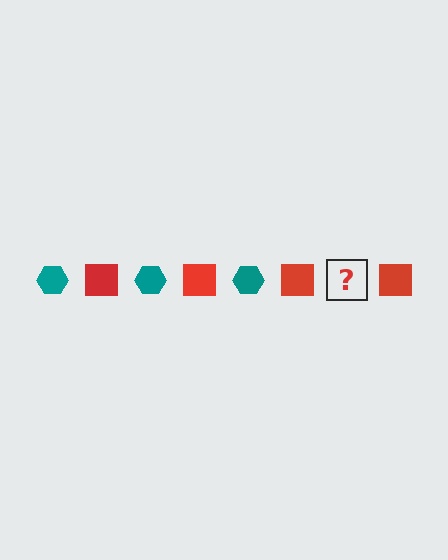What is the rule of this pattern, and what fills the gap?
The rule is that the pattern alternates between teal hexagon and red square. The gap should be filled with a teal hexagon.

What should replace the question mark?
The question mark should be replaced with a teal hexagon.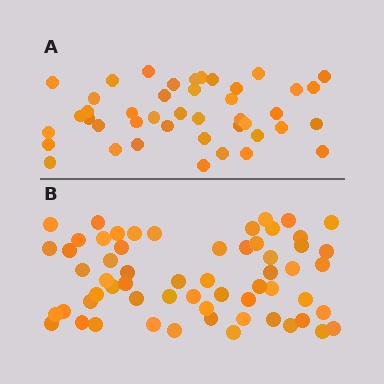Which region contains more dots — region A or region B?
Region B (the bottom region) has more dots.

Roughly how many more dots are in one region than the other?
Region B has approximately 15 more dots than region A.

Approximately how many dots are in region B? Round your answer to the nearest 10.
About 60 dots.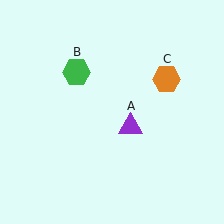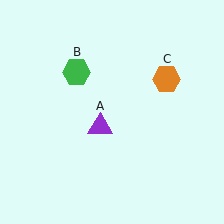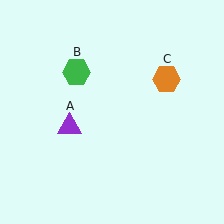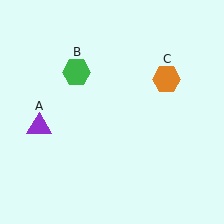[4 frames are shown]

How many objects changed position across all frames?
1 object changed position: purple triangle (object A).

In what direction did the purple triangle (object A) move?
The purple triangle (object A) moved left.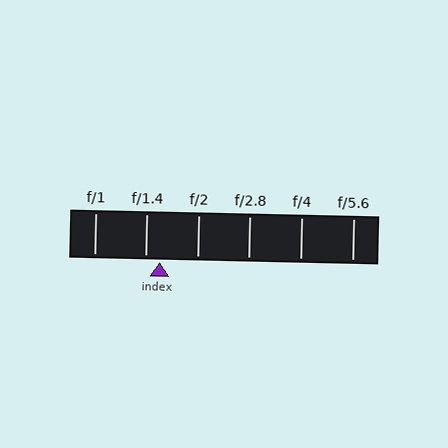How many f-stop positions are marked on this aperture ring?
There are 6 f-stop positions marked.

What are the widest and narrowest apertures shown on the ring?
The widest aperture shown is f/1 and the narrowest is f/5.6.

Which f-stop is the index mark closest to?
The index mark is closest to f/1.4.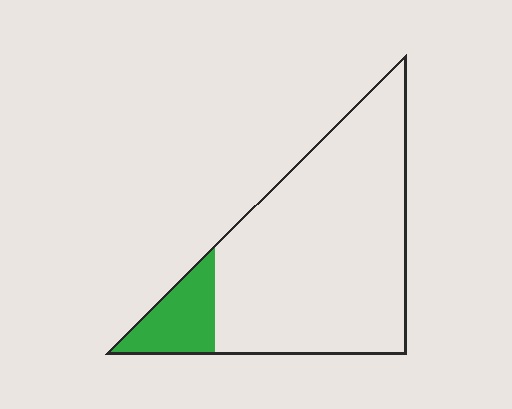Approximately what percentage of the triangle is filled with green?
Approximately 15%.